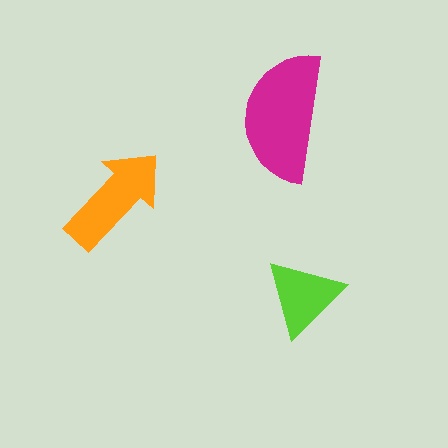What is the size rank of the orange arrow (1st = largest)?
2nd.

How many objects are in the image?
There are 3 objects in the image.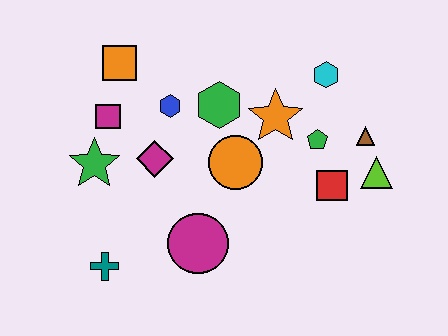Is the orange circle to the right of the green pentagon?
No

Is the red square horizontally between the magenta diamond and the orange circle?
No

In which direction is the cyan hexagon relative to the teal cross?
The cyan hexagon is to the right of the teal cross.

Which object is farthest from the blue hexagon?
The lime triangle is farthest from the blue hexagon.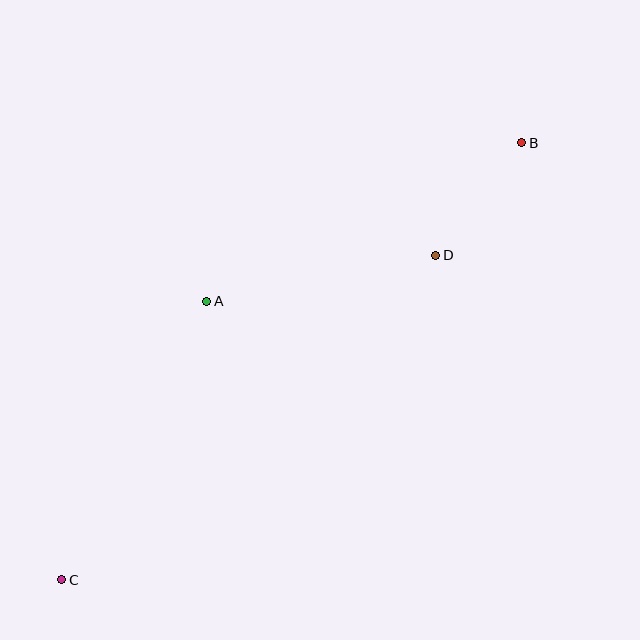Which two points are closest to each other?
Points B and D are closest to each other.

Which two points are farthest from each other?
Points B and C are farthest from each other.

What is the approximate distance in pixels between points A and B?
The distance between A and B is approximately 352 pixels.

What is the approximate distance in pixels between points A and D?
The distance between A and D is approximately 234 pixels.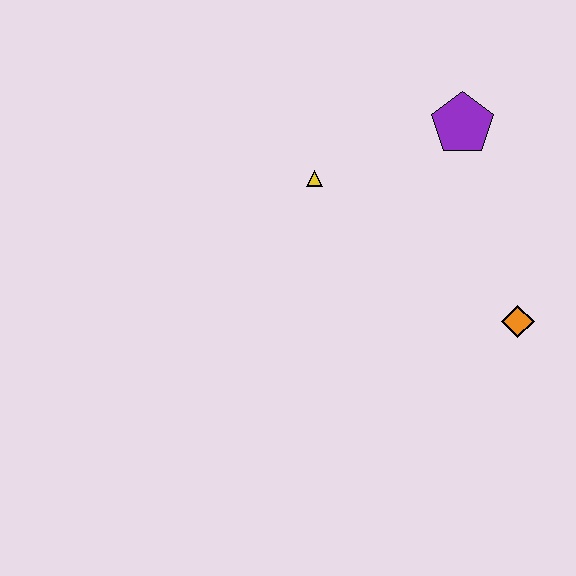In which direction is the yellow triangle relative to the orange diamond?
The yellow triangle is to the left of the orange diamond.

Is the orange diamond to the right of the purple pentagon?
Yes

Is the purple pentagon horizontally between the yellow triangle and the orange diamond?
Yes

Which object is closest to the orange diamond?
The purple pentagon is closest to the orange diamond.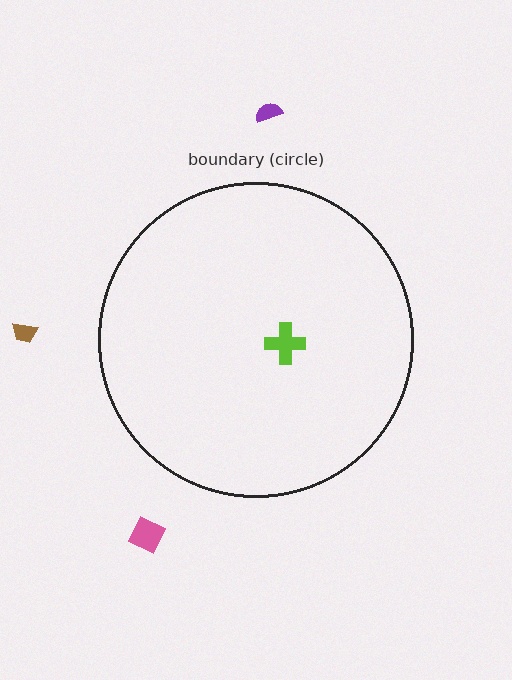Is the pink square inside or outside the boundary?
Outside.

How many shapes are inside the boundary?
1 inside, 3 outside.